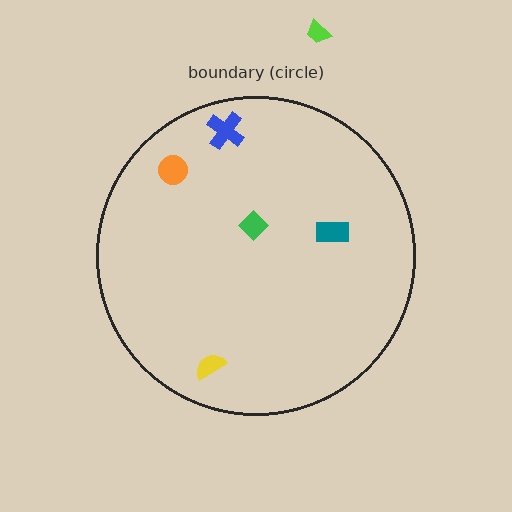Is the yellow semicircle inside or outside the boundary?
Inside.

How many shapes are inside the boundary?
5 inside, 1 outside.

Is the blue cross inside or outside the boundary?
Inside.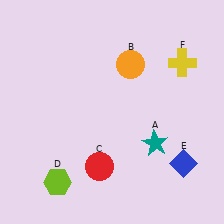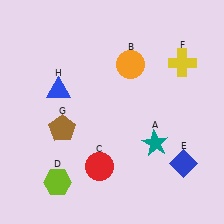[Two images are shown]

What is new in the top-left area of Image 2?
A blue triangle (H) was added in the top-left area of Image 2.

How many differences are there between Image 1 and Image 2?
There are 2 differences between the two images.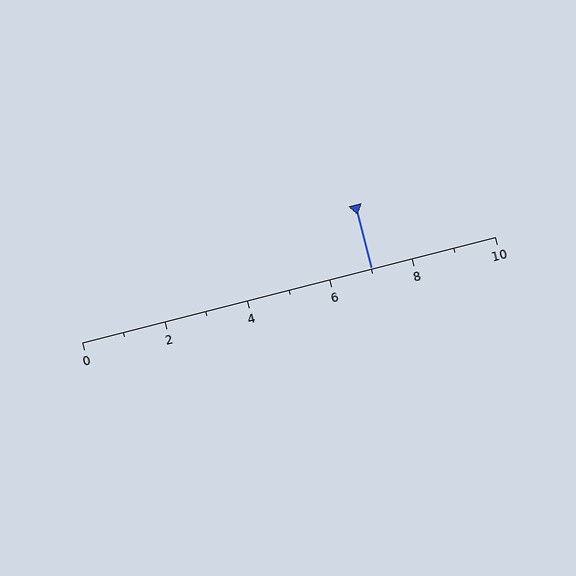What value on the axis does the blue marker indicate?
The marker indicates approximately 7.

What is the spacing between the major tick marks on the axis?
The major ticks are spaced 2 apart.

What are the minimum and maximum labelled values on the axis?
The axis runs from 0 to 10.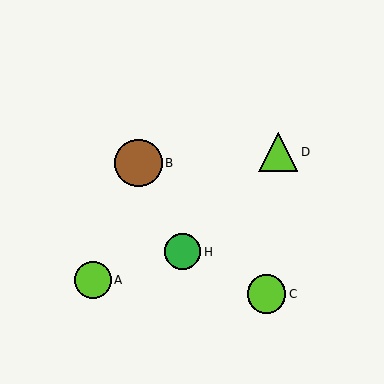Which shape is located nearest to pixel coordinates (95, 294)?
The lime circle (labeled A) at (93, 280) is nearest to that location.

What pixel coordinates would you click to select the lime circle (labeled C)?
Click at (267, 294) to select the lime circle C.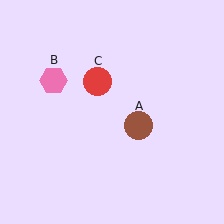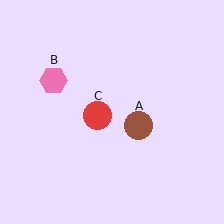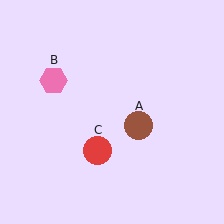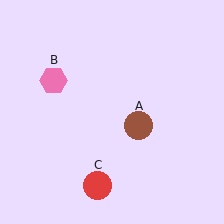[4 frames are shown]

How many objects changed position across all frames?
1 object changed position: red circle (object C).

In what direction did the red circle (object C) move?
The red circle (object C) moved down.